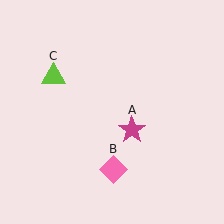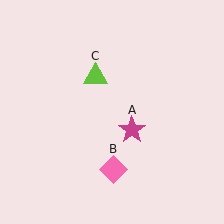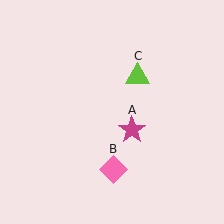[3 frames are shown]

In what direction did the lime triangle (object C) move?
The lime triangle (object C) moved right.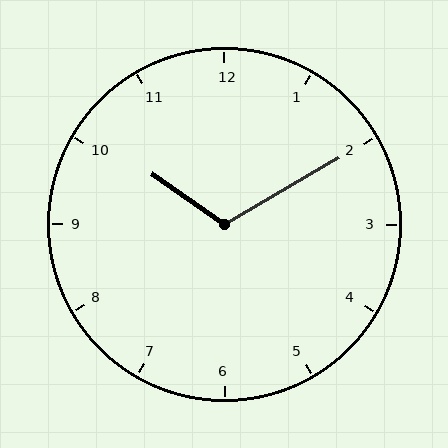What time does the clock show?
10:10.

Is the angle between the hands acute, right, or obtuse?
It is obtuse.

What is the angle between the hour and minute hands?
Approximately 115 degrees.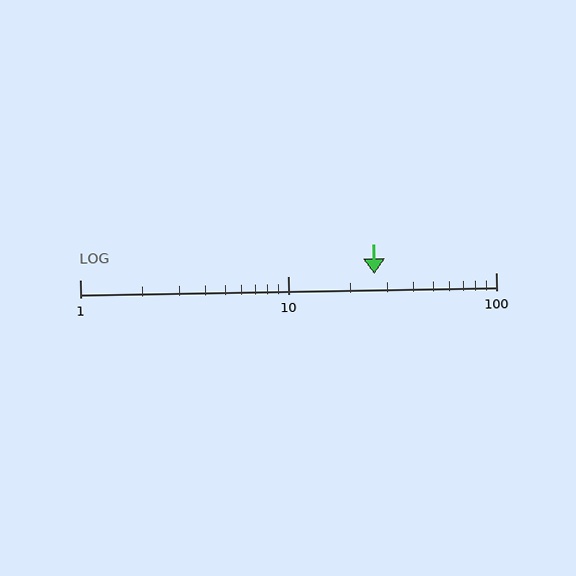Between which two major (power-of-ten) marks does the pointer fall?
The pointer is between 10 and 100.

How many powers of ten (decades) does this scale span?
The scale spans 2 decades, from 1 to 100.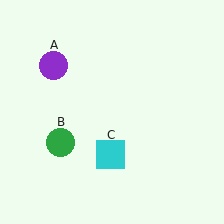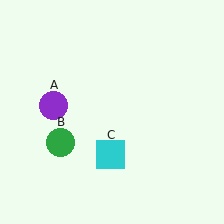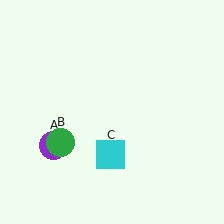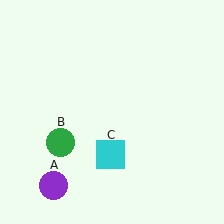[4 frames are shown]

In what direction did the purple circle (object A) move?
The purple circle (object A) moved down.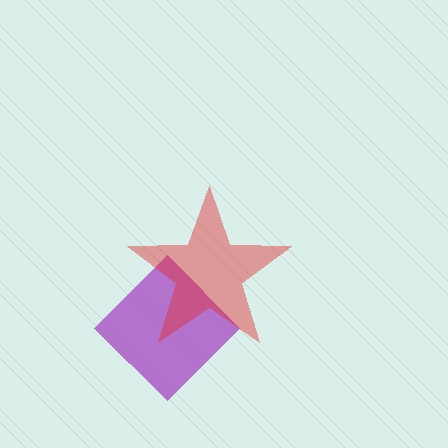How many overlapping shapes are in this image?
There are 2 overlapping shapes in the image.